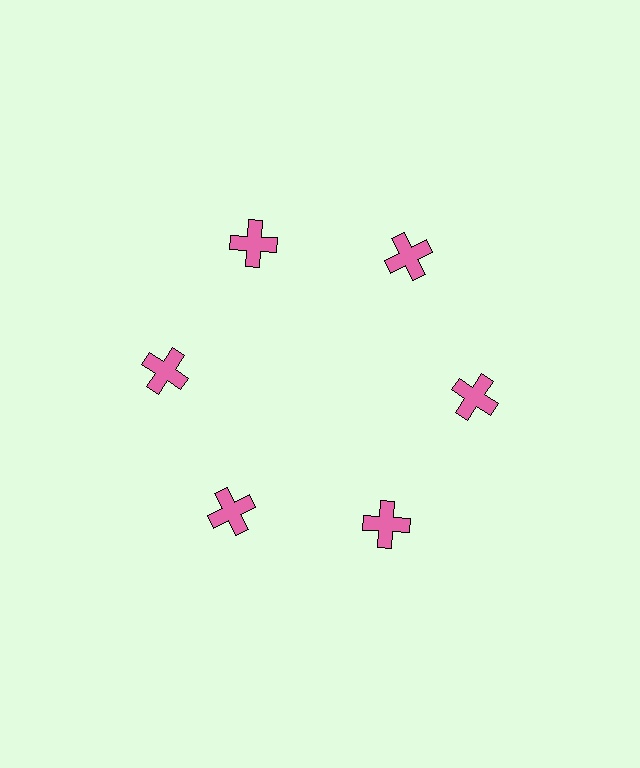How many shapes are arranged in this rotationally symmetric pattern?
There are 6 shapes, arranged in 6 groups of 1.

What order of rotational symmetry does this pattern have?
This pattern has 6-fold rotational symmetry.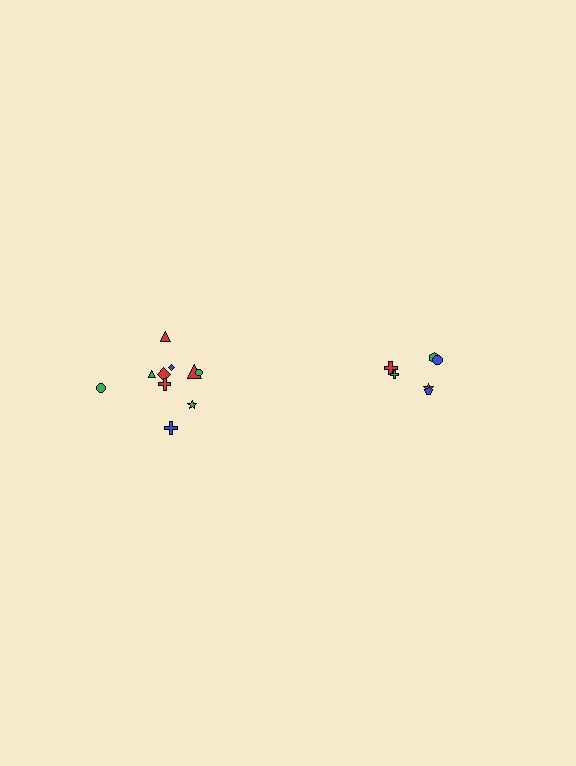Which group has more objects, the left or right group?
The left group.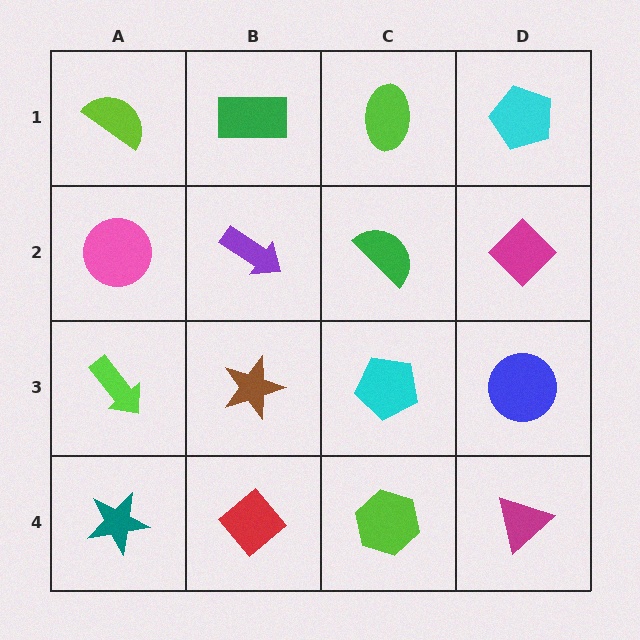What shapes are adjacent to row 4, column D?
A blue circle (row 3, column D), a lime hexagon (row 4, column C).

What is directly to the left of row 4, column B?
A teal star.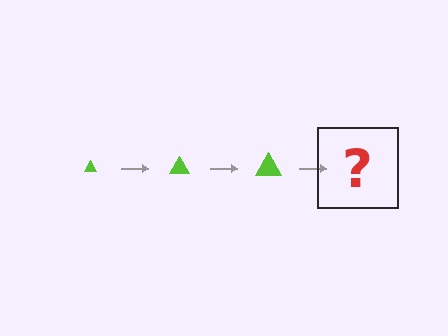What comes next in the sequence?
The next element should be a lime triangle, larger than the previous one.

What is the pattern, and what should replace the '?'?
The pattern is that the triangle gets progressively larger each step. The '?' should be a lime triangle, larger than the previous one.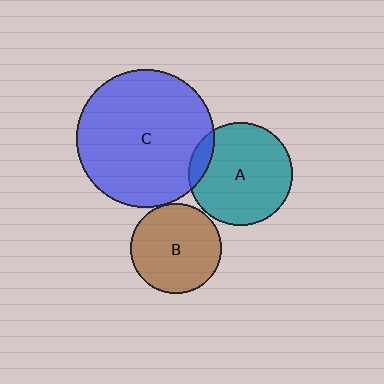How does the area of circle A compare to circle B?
Approximately 1.3 times.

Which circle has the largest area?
Circle C (blue).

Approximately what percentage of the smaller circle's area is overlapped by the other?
Approximately 10%.